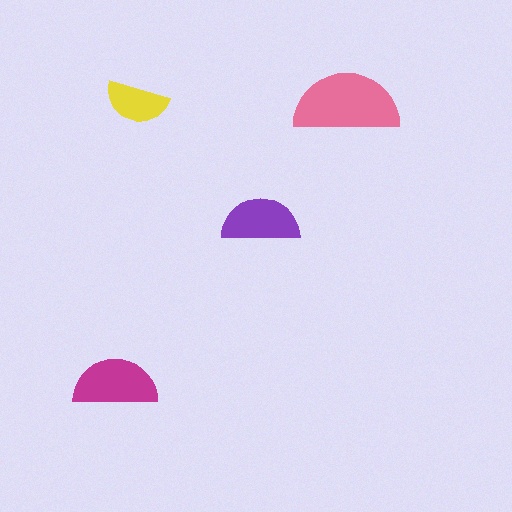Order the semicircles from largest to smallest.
the pink one, the magenta one, the purple one, the yellow one.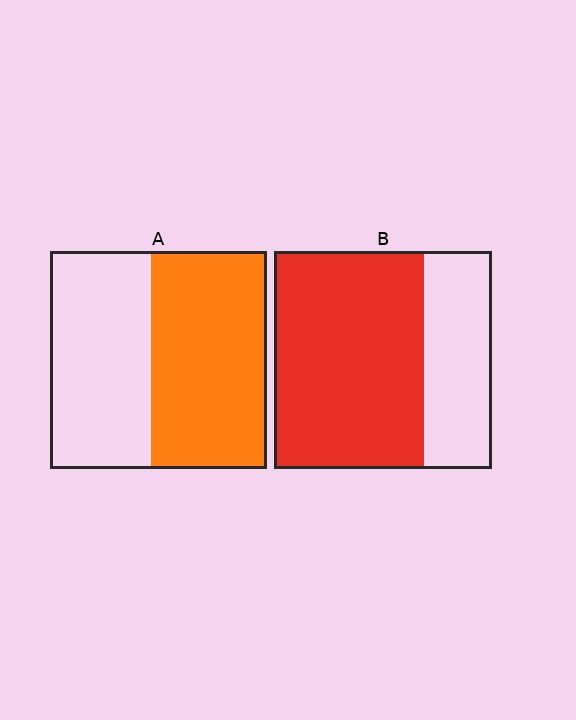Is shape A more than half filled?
Roughly half.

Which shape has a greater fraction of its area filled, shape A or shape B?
Shape B.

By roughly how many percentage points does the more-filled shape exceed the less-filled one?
By roughly 15 percentage points (B over A).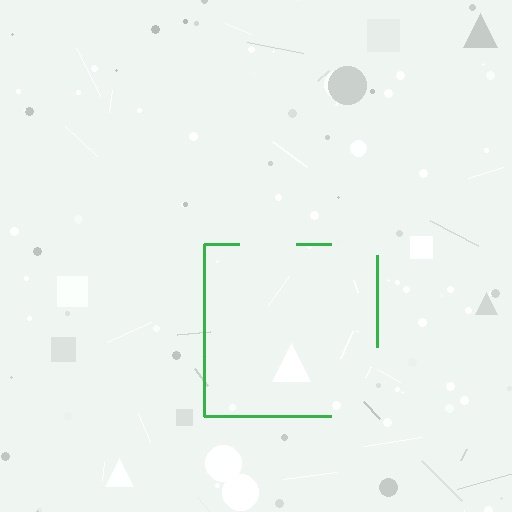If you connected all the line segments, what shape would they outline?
They would outline a square.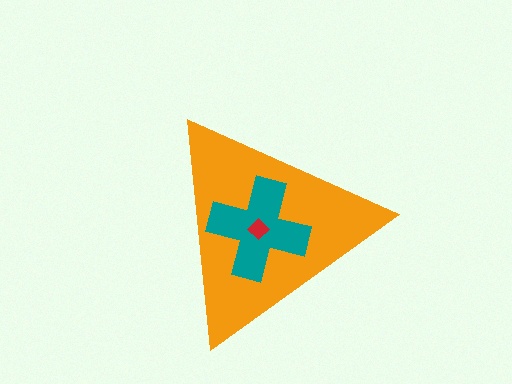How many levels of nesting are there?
3.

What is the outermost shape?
The orange triangle.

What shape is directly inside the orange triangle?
The teal cross.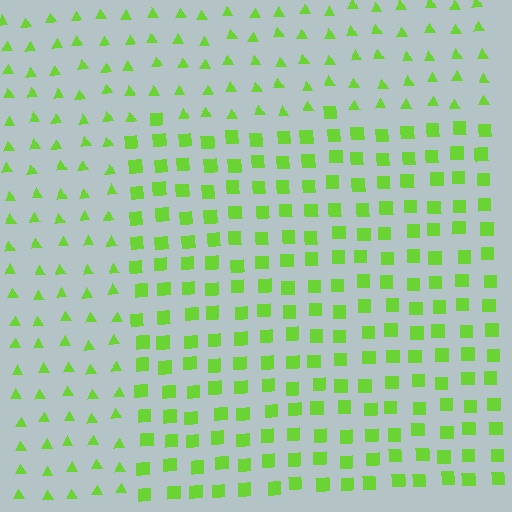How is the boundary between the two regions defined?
The boundary is defined by a change in element shape: squares inside vs. triangles outside. All elements share the same color and spacing.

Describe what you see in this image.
The image is filled with small lime elements arranged in a uniform grid. A rectangle-shaped region contains squares, while the surrounding area contains triangles. The boundary is defined purely by the change in element shape.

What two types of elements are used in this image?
The image uses squares inside the rectangle region and triangles outside it.